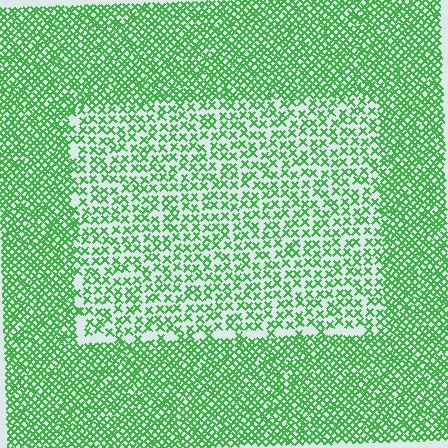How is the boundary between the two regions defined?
The boundary is defined by a change in element density (approximately 1.9x ratio). All elements are the same color, size, and shape.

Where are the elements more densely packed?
The elements are more densely packed outside the rectangle boundary.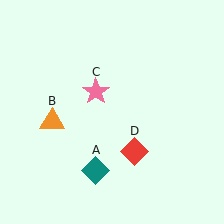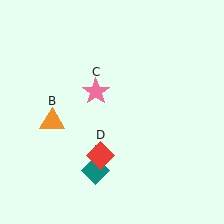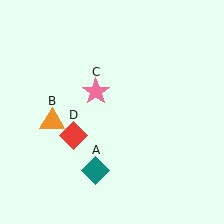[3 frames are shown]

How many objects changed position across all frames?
1 object changed position: red diamond (object D).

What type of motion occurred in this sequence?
The red diamond (object D) rotated clockwise around the center of the scene.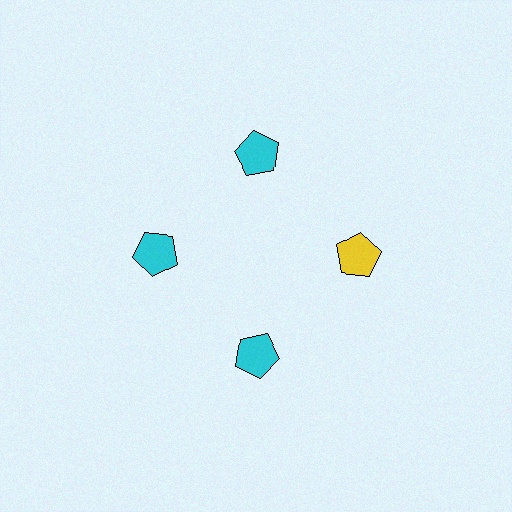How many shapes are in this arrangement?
There are 4 shapes arranged in a ring pattern.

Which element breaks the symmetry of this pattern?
The yellow pentagon at roughly the 3 o'clock position breaks the symmetry. All other shapes are cyan pentagons.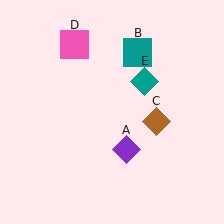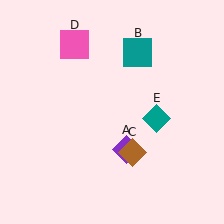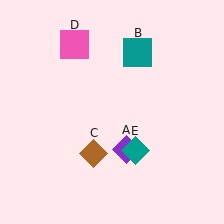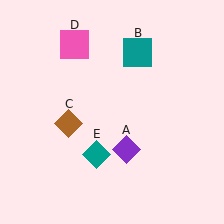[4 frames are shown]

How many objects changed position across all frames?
2 objects changed position: brown diamond (object C), teal diamond (object E).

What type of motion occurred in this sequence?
The brown diamond (object C), teal diamond (object E) rotated clockwise around the center of the scene.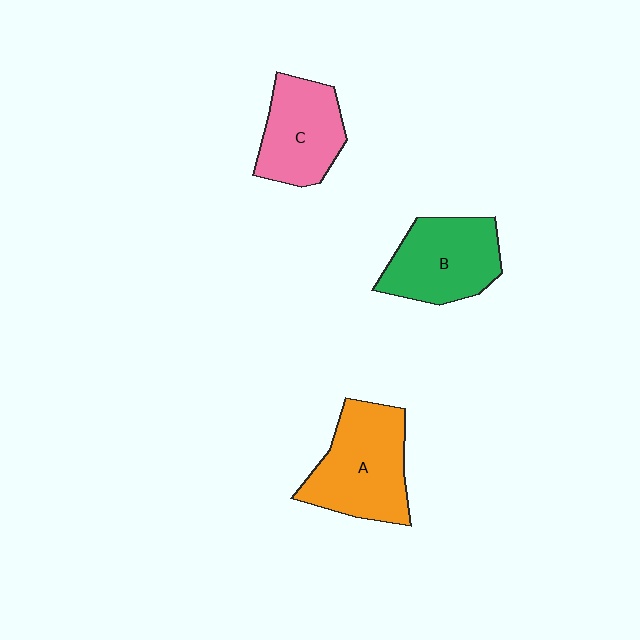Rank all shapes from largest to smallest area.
From largest to smallest: A (orange), B (green), C (pink).